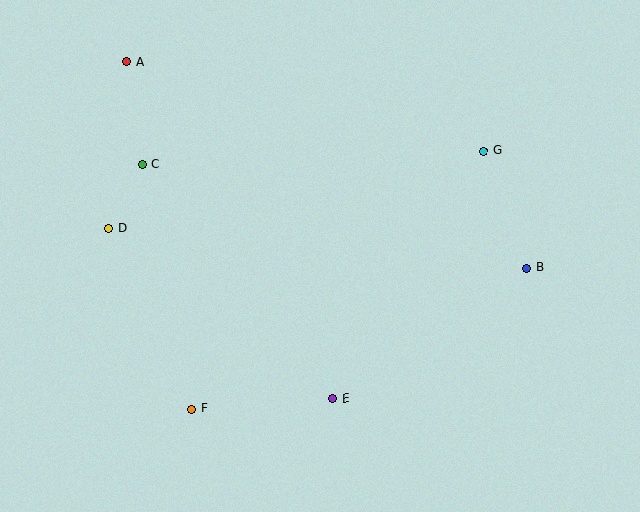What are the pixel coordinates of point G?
Point G is at (483, 151).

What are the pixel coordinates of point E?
Point E is at (333, 399).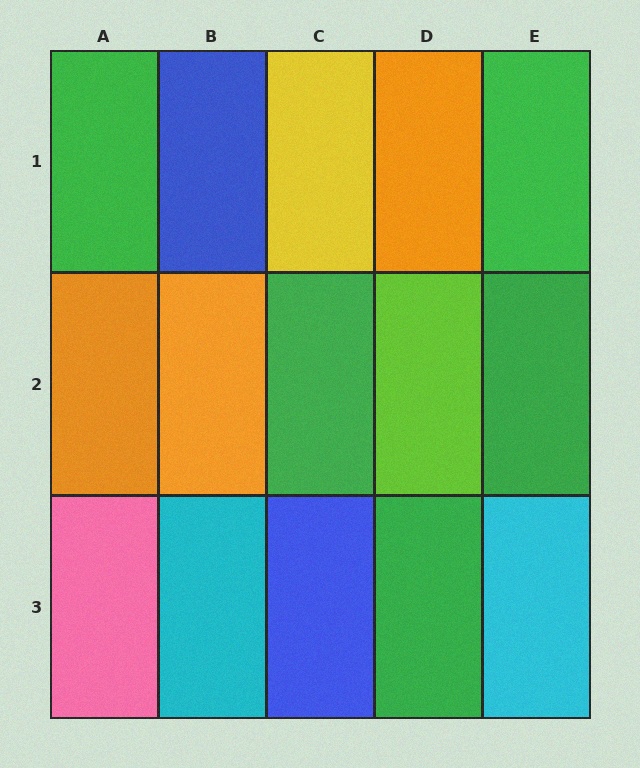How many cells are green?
5 cells are green.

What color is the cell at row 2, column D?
Lime.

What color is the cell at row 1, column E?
Green.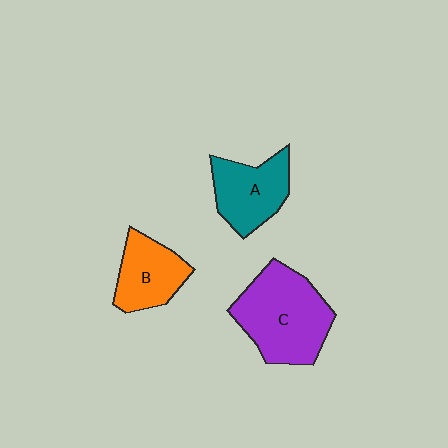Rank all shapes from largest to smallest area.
From largest to smallest: C (purple), A (teal), B (orange).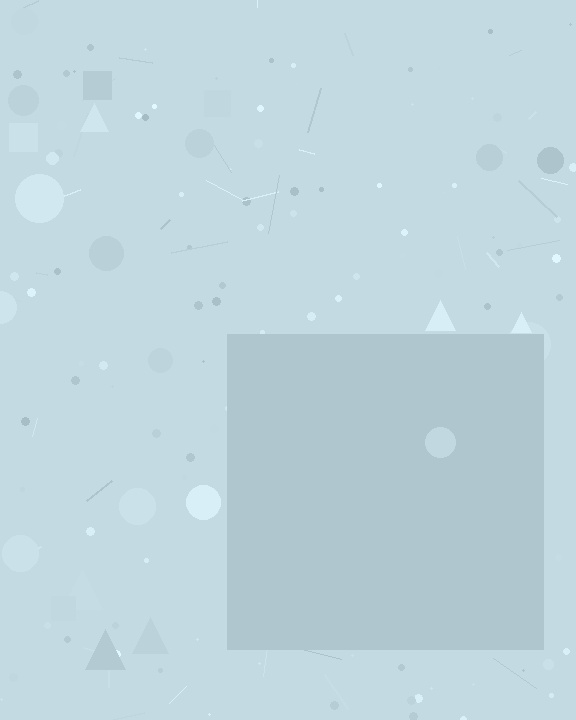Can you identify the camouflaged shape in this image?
The camouflaged shape is a square.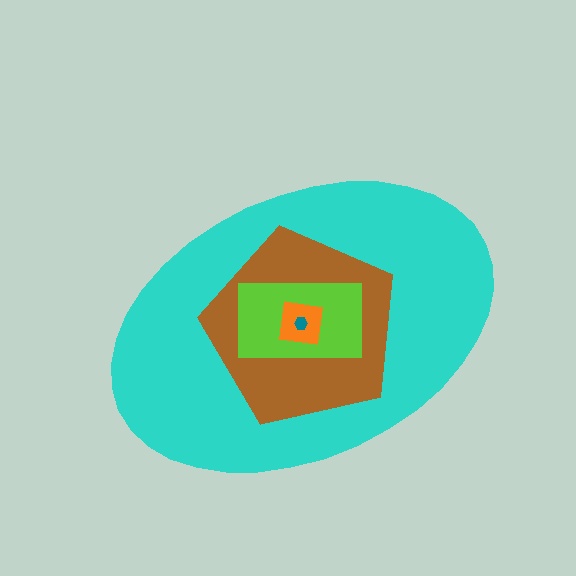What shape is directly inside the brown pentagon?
The lime rectangle.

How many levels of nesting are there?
5.